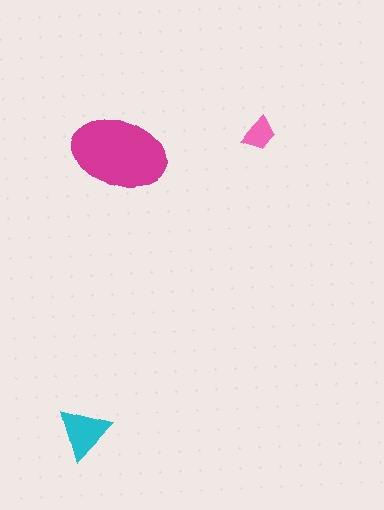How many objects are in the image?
There are 3 objects in the image.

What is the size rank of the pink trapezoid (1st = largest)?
3rd.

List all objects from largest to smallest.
The magenta ellipse, the cyan triangle, the pink trapezoid.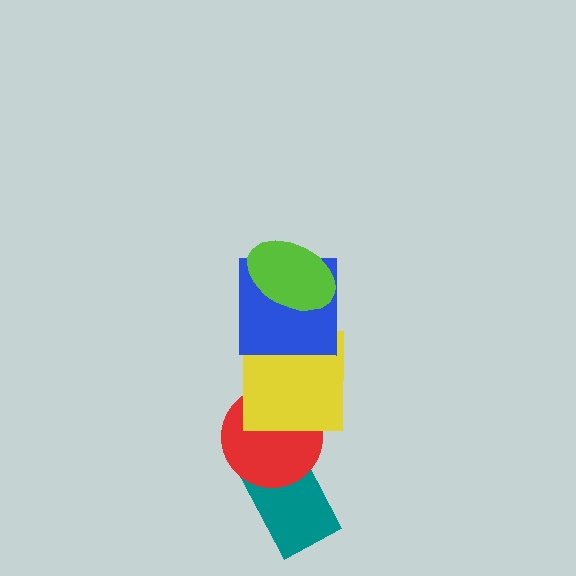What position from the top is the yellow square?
The yellow square is 3rd from the top.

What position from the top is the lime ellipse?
The lime ellipse is 1st from the top.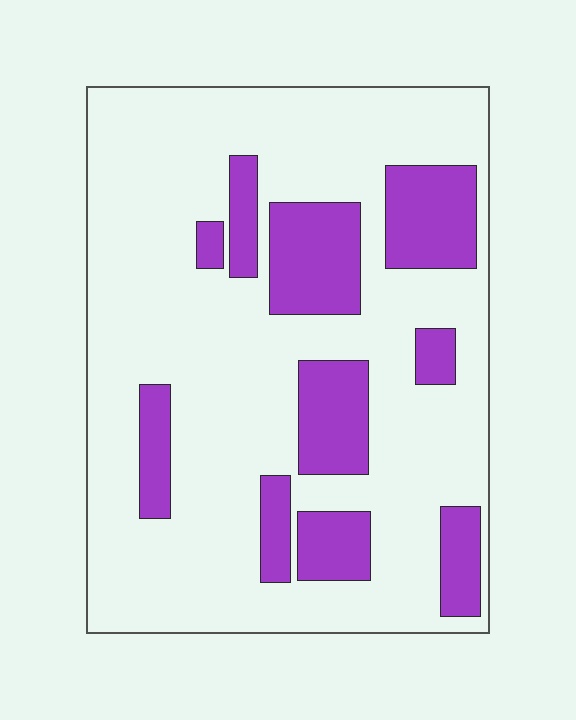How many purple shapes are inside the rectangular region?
10.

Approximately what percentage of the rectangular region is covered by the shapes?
Approximately 25%.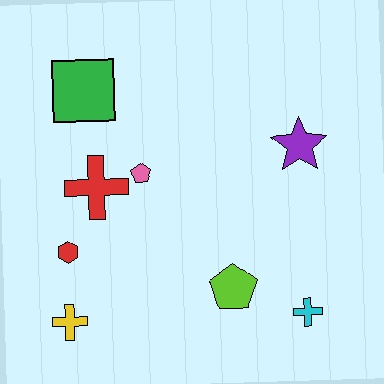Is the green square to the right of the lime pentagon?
No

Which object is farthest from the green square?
The cyan cross is farthest from the green square.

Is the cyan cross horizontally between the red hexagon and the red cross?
No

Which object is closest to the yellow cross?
The red hexagon is closest to the yellow cross.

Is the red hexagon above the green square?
No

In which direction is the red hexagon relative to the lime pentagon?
The red hexagon is to the left of the lime pentagon.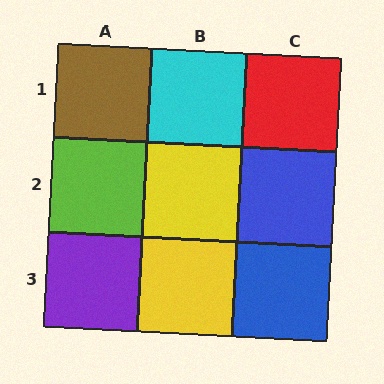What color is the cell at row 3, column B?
Yellow.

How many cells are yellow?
2 cells are yellow.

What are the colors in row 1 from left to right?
Brown, cyan, red.